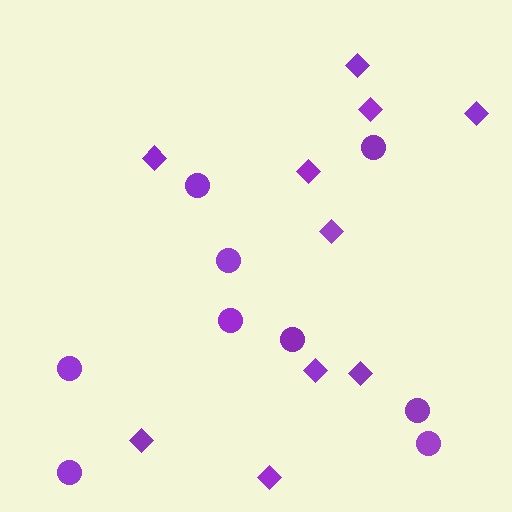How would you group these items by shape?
There are 2 groups: one group of diamonds (10) and one group of circles (9).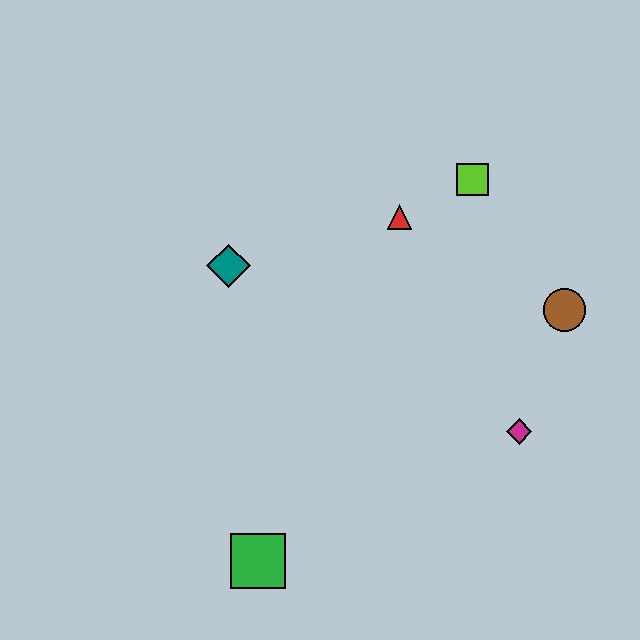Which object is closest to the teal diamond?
The red triangle is closest to the teal diamond.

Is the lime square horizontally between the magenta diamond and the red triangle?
Yes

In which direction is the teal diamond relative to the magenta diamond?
The teal diamond is to the left of the magenta diamond.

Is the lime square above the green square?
Yes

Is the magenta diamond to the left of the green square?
No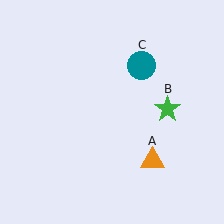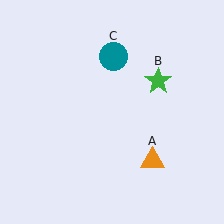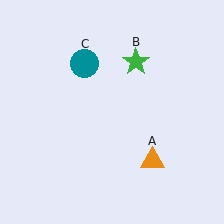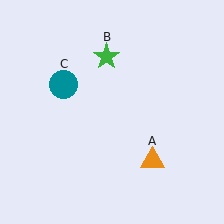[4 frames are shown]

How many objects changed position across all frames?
2 objects changed position: green star (object B), teal circle (object C).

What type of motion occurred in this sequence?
The green star (object B), teal circle (object C) rotated counterclockwise around the center of the scene.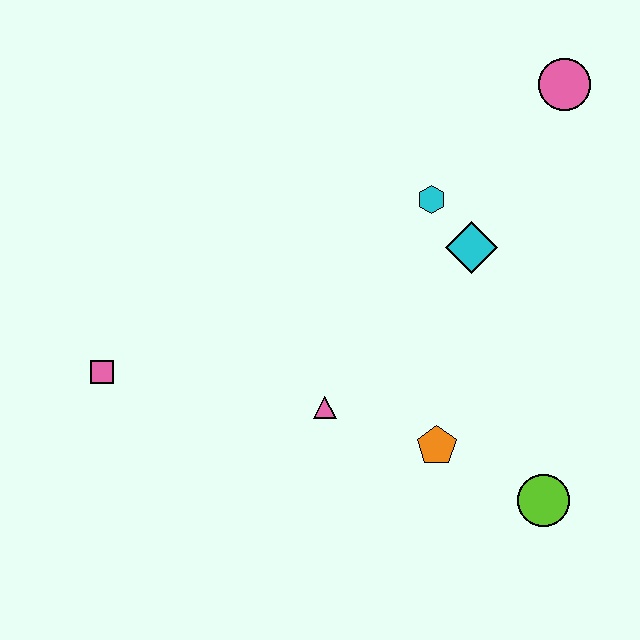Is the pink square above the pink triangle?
Yes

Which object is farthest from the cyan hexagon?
The pink square is farthest from the cyan hexagon.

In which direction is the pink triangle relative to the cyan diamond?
The pink triangle is below the cyan diamond.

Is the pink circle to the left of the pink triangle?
No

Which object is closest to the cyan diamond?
The cyan hexagon is closest to the cyan diamond.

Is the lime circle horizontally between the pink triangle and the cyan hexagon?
No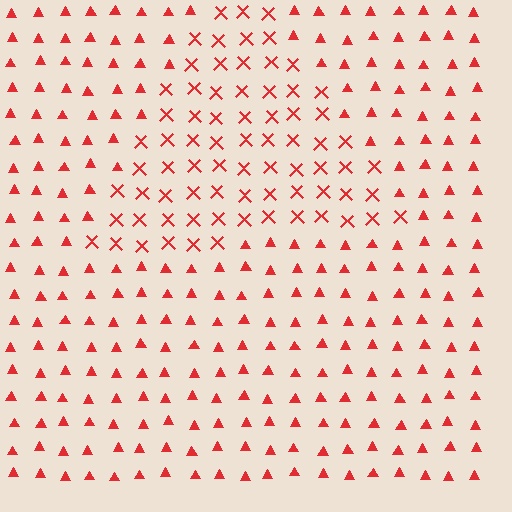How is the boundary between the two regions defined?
The boundary is defined by a change in element shape: X marks inside vs. triangles outside. All elements share the same color and spacing.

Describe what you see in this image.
The image is filled with small red elements arranged in a uniform grid. A triangle-shaped region contains X marks, while the surrounding area contains triangles. The boundary is defined purely by the change in element shape.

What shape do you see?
I see a triangle.